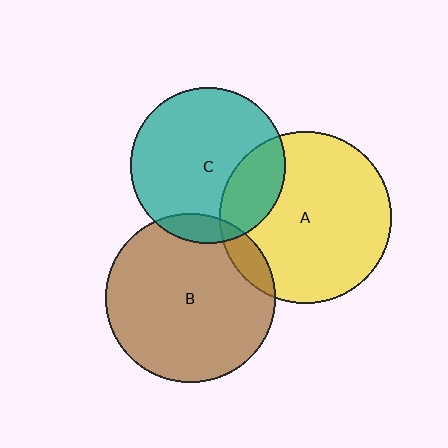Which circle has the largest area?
Circle A (yellow).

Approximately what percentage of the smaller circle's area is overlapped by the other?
Approximately 25%.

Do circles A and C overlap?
Yes.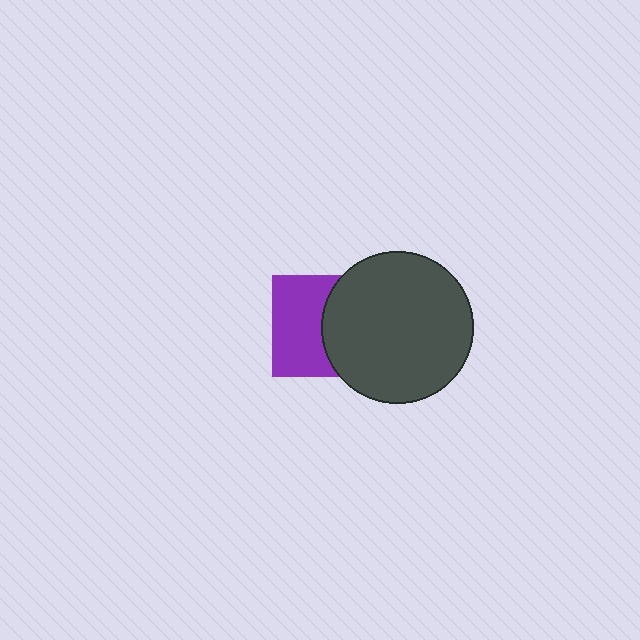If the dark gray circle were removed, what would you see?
You would see the complete purple square.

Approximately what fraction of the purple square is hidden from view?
Roughly 45% of the purple square is hidden behind the dark gray circle.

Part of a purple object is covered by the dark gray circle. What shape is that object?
It is a square.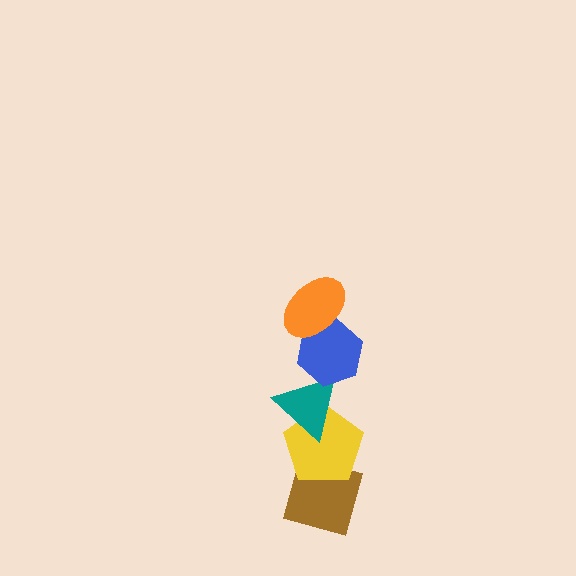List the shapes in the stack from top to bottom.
From top to bottom: the orange ellipse, the blue hexagon, the teal triangle, the yellow pentagon, the brown diamond.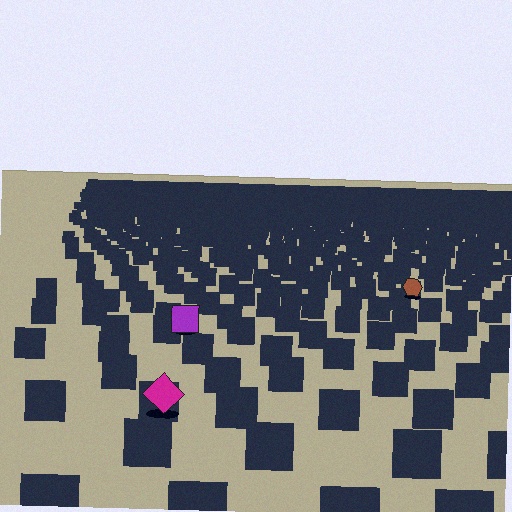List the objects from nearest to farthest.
From nearest to farthest: the magenta diamond, the purple square, the brown hexagon.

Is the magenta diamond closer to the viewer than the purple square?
Yes. The magenta diamond is closer — you can tell from the texture gradient: the ground texture is coarser near it.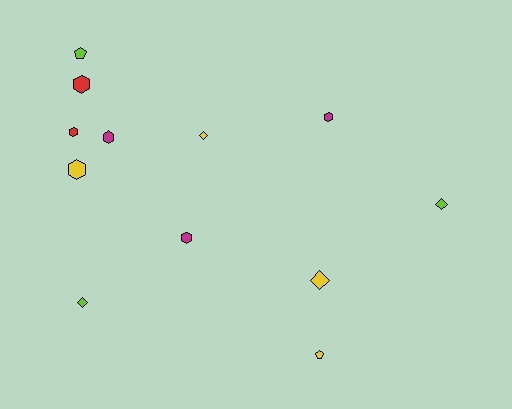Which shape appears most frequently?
Hexagon, with 6 objects.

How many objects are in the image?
There are 12 objects.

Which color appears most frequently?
Yellow, with 4 objects.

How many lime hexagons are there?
There are no lime hexagons.